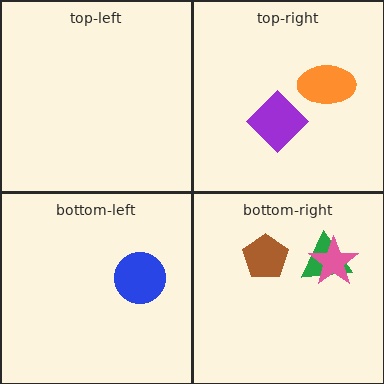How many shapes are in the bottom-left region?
1.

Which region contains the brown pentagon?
The bottom-right region.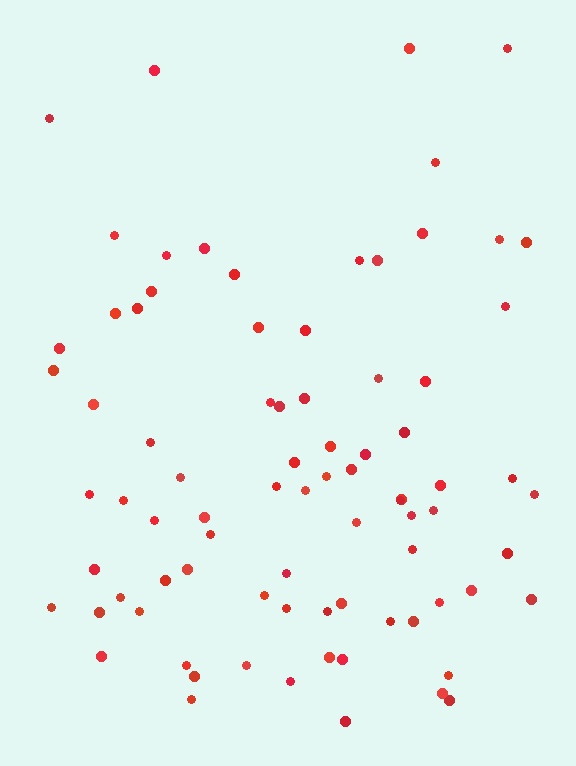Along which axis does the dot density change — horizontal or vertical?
Vertical.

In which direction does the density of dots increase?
From top to bottom, with the bottom side densest.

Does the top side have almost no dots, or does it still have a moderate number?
Still a moderate number, just noticeably fewer than the bottom.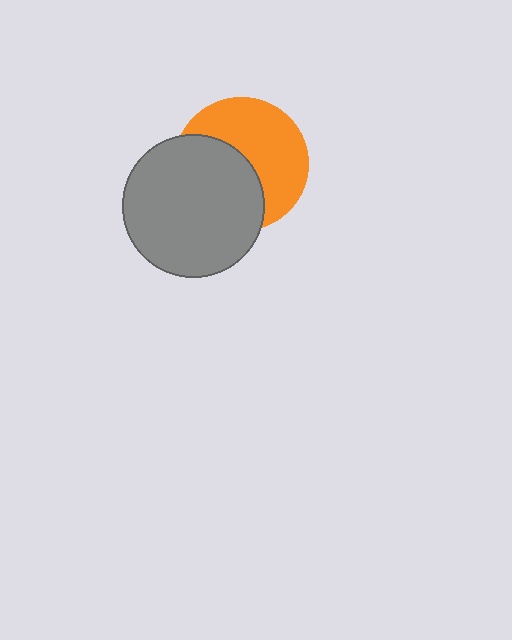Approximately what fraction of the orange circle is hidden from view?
Roughly 47% of the orange circle is hidden behind the gray circle.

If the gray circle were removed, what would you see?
You would see the complete orange circle.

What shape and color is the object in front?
The object in front is a gray circle.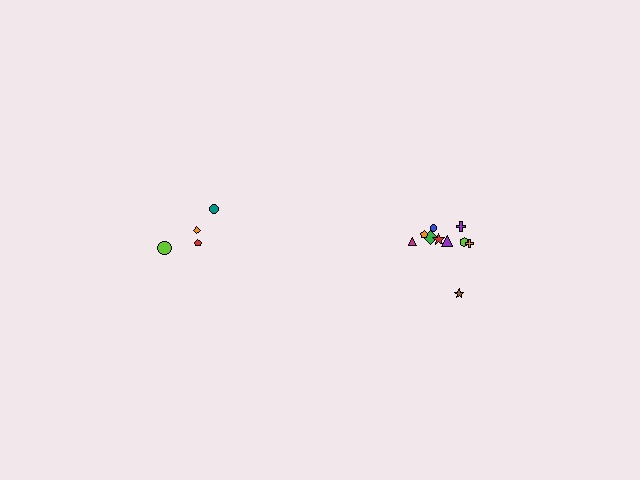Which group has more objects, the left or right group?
The right group.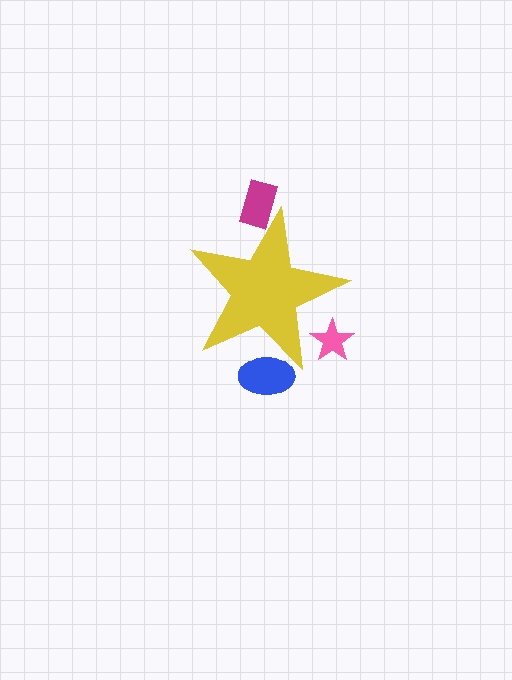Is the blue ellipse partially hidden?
Yes, the blue ellipse is partially hidden behind the yellow star.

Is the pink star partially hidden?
Yes, the pink star is partially hidden behind the yellow star.